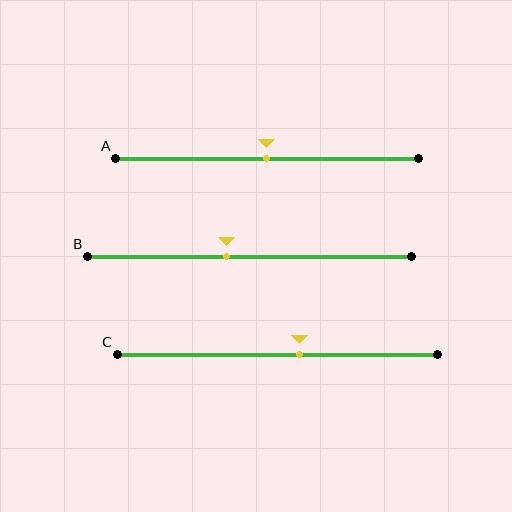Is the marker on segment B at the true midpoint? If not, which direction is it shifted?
No, the marker on segment B is shifted to the left by about 7% of the segment length.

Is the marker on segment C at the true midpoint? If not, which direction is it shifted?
No, the marker on segment C is shifted to the right by about 7% of the segment length.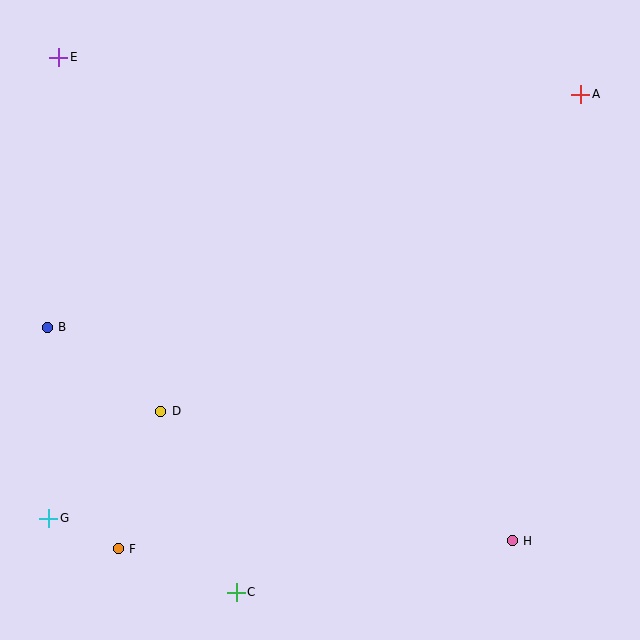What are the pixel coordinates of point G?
Point G is at (49, 518).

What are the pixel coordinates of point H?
Point H is at (512, 541).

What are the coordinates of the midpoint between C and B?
The midpoint between C and B is at (142, 460).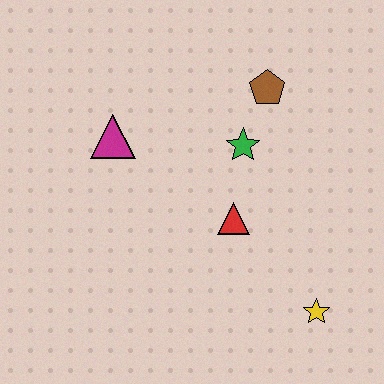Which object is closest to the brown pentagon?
The green star is closest to the brown pentagon.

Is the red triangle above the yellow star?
Yes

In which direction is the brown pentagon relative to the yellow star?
The brown pentagon is above the yellow star.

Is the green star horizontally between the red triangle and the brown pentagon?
Yes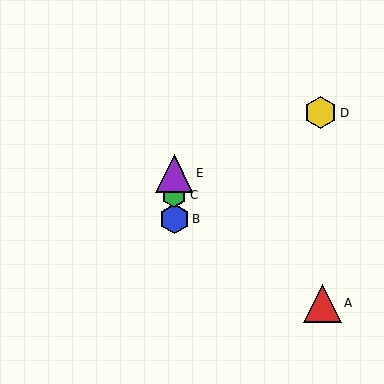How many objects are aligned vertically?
3 objects (B, C, E) are aligned vertically.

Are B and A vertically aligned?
No, B is at x≈174 and A is at x≈322.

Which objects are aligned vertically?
Objects B, C, E are aligned vertically.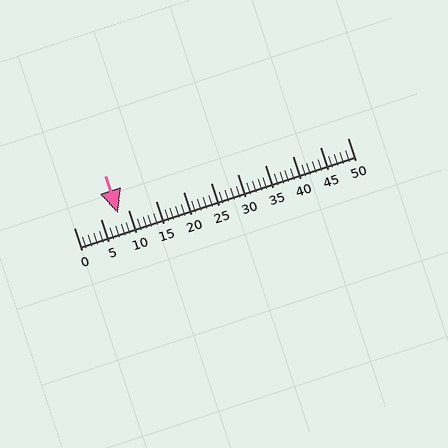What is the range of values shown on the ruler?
The ruler shows values from 0 to 50.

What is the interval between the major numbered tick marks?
The major tick marks are spaced 5 units apart.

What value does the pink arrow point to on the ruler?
The pink arrow points to approximately 8.